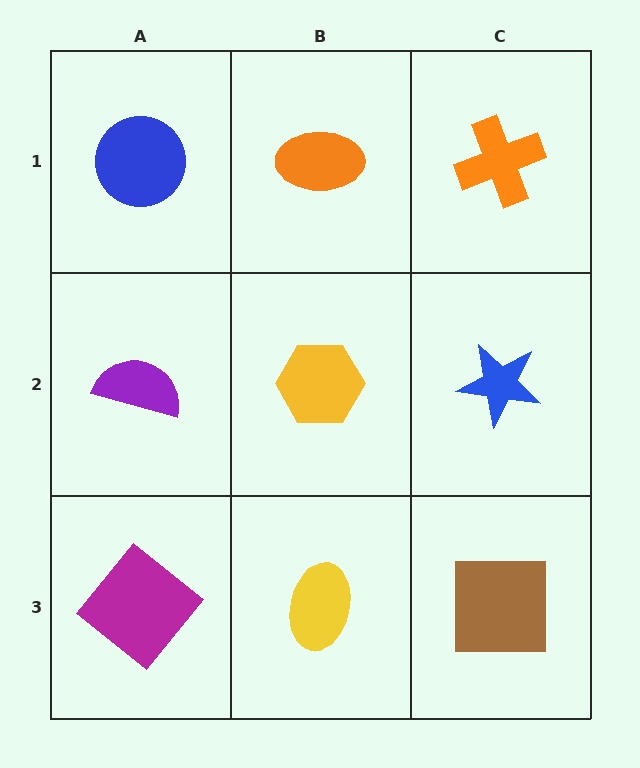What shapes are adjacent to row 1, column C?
A blue star (row 2, column C), an orange ellipse (row 1, column B).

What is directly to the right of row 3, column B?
A brown square.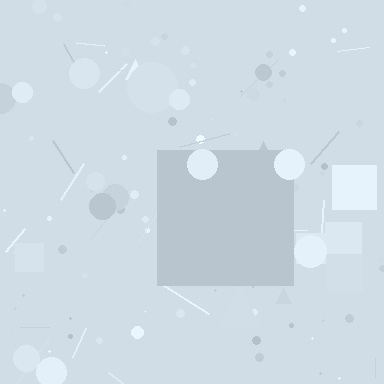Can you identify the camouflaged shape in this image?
The camouflaged shape is a square.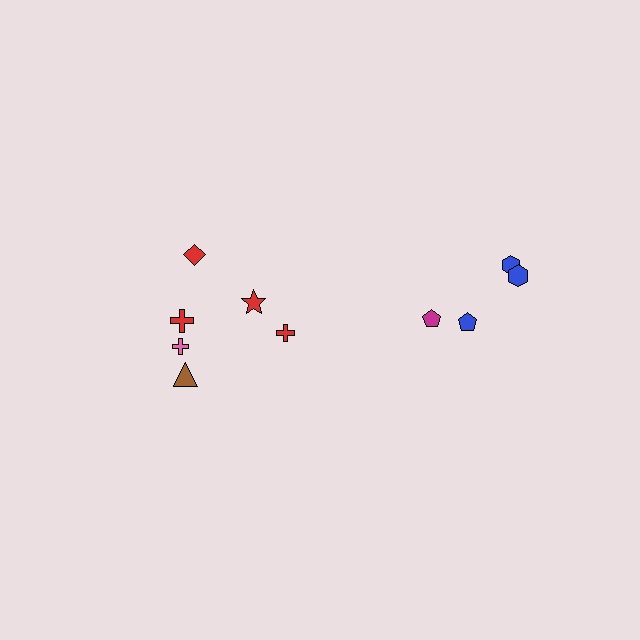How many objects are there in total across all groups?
There are 10 objects.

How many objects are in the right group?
There are 4 objects.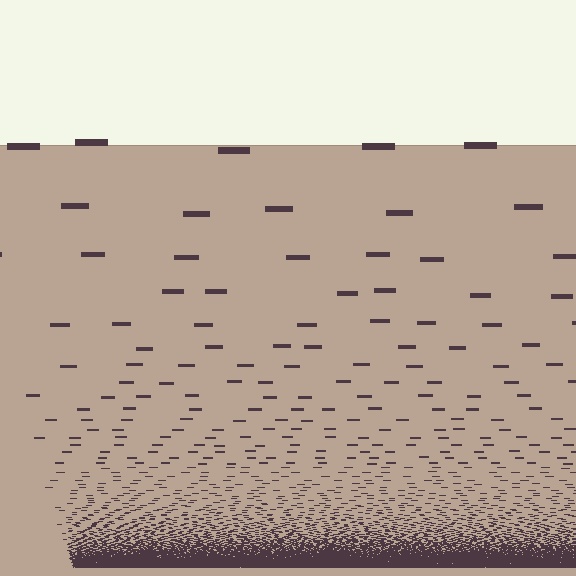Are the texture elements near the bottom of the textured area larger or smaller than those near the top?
Smaller. The gradient is inverted — elements near the bottom are smaller and denser.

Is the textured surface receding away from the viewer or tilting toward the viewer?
The surface appears to tilt toward the viewer. Texture elements get larger and sparser toward the top.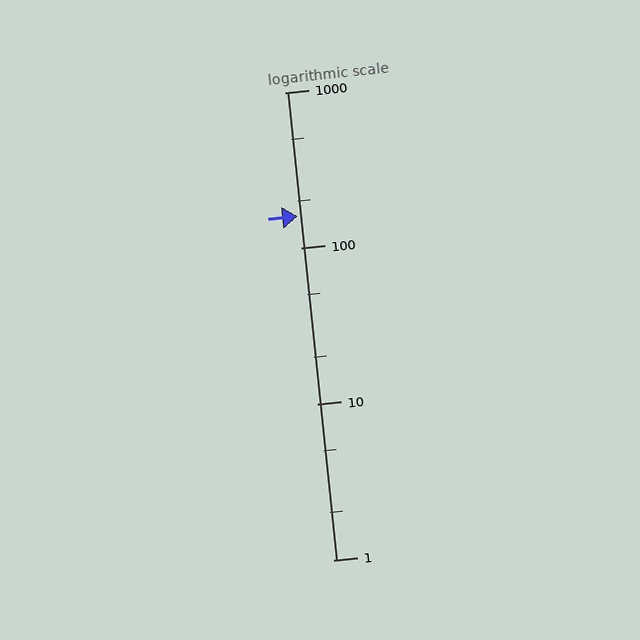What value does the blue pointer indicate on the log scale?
The pointer indicates approximately 160.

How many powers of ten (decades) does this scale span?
The scale spans 3 decades, from 1 to 1000.